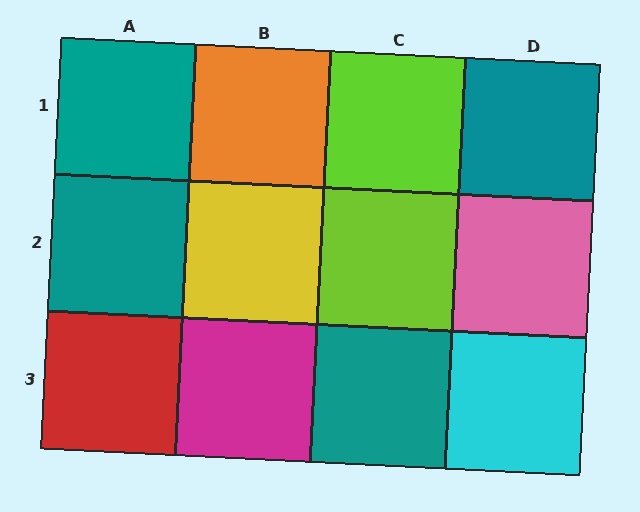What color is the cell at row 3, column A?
Red.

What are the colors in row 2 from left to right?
Teal, yellow, lime, pink.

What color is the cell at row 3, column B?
Magenta.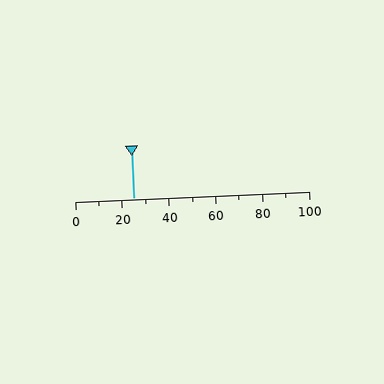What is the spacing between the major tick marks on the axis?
The major ticks are spaced 20 apart.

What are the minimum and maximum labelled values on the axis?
The axis runs from 0 to 100.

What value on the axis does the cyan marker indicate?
The marker indicates approximately 25.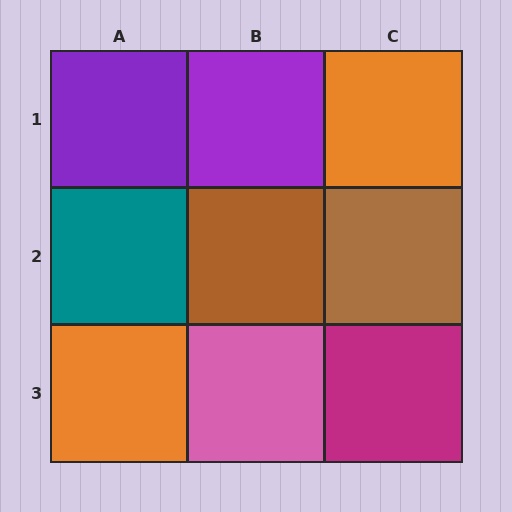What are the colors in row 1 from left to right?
Purple, purple, orange.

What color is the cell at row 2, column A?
Teal.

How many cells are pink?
1 cell is pink.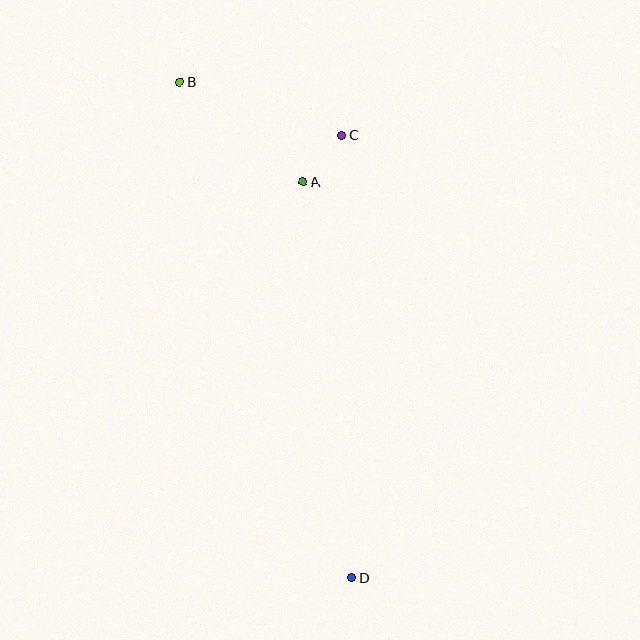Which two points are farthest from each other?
Points B and D are farthest from each other.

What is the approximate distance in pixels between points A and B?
The distance between A and B is approximately 159 pixels.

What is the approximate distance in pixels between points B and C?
The distance between B and C is approximately 171 pixels.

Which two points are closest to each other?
Points A and C are closest to each other.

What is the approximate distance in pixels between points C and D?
The distance between C and D is approximately 442 pixels.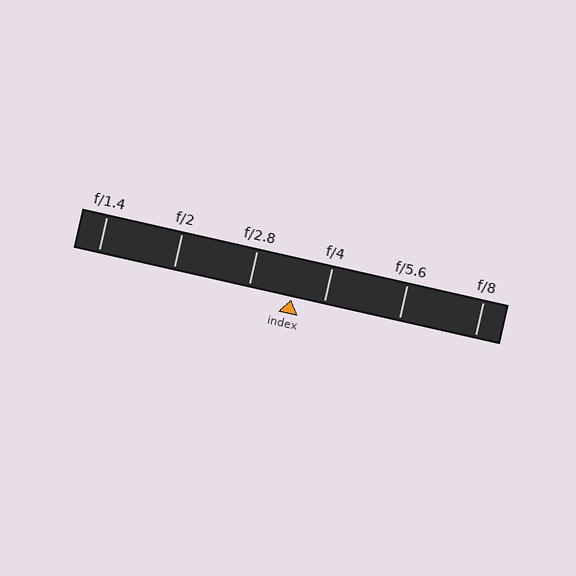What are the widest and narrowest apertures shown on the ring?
The widest aperture shown is f/1.4 and the narrowest is f/8.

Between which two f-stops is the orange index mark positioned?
The index mark is between f/2.8 and f/4.